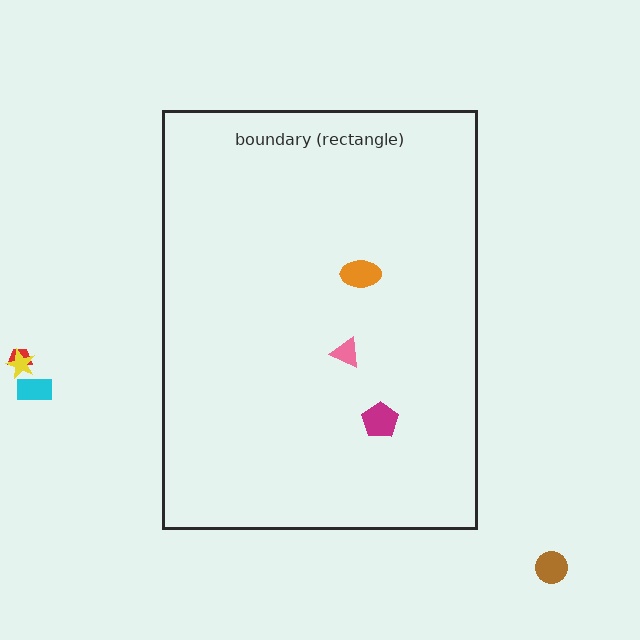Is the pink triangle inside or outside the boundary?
Inside.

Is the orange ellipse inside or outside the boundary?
Inside.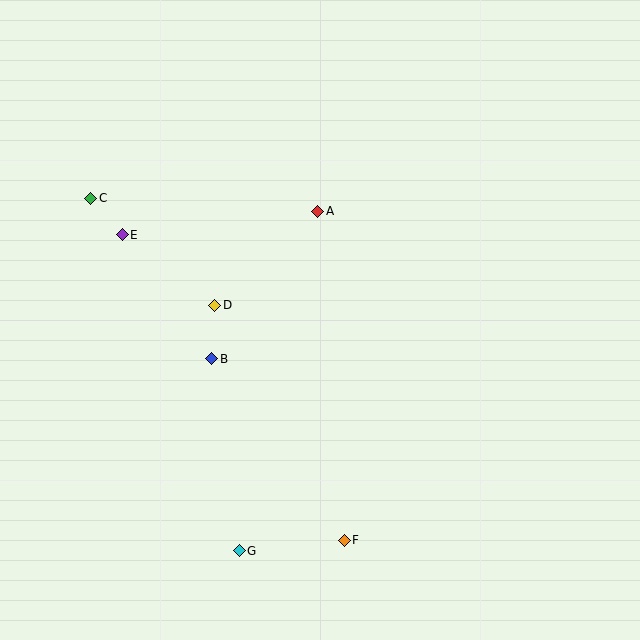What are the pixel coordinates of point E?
Point E is at (122, 235).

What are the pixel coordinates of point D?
Point D is at (215, 305).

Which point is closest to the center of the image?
Point D at (215, 305) is closest to the center.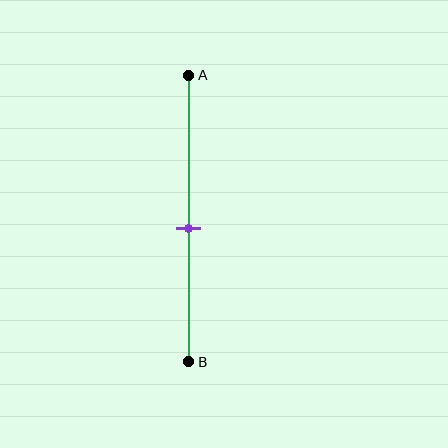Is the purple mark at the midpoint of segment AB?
No, the mark is at about 55% from A, not at the 50% midpoint.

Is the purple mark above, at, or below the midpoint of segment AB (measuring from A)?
The purple mark is below the midpoint of segment AB.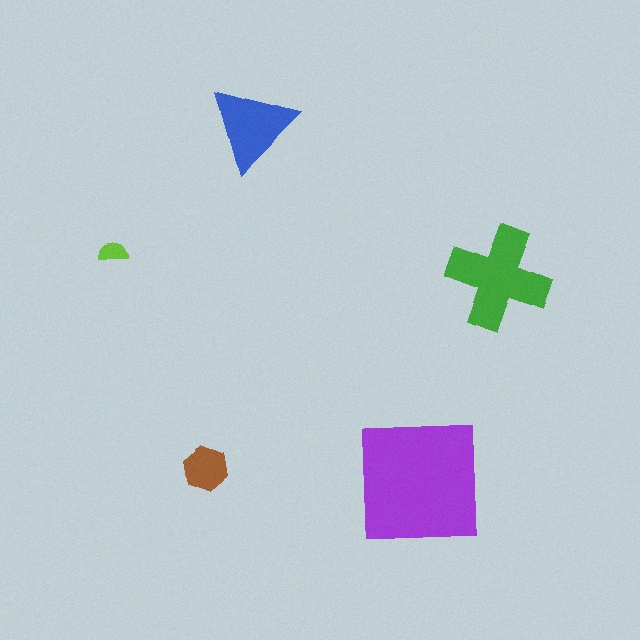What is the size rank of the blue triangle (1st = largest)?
3rd.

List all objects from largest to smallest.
The purple square, the green cross, the blue triangle, the brown hexagon, the lime semicircle.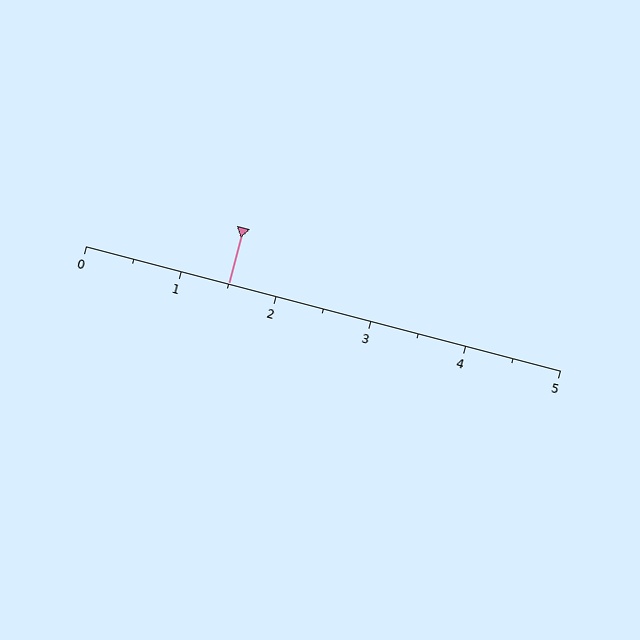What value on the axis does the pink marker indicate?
The marker indicates approximately 1.5.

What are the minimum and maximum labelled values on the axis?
The axis runs from 0 to 5.